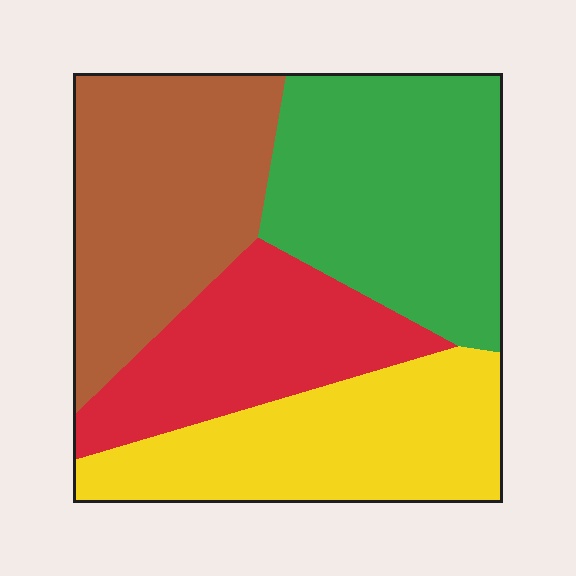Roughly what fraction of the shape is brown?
Brown covers roughly 25% of the shape.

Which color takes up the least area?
Red, at roughly 20%.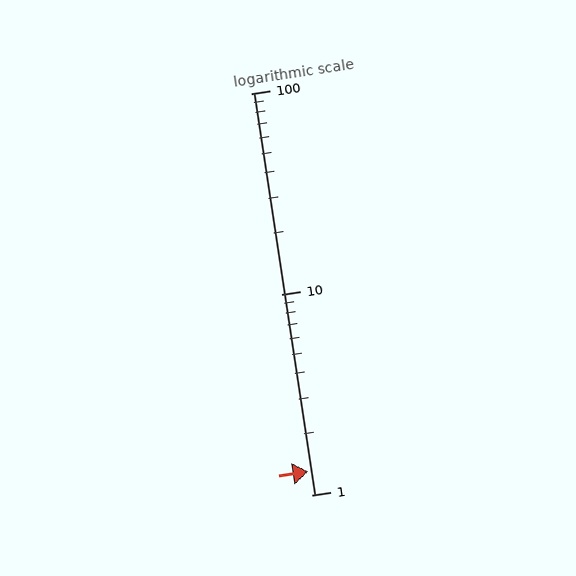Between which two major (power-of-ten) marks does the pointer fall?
The pointer is between 1 and 10.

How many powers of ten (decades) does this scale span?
The scale spans 2 decades, from 1 to 100.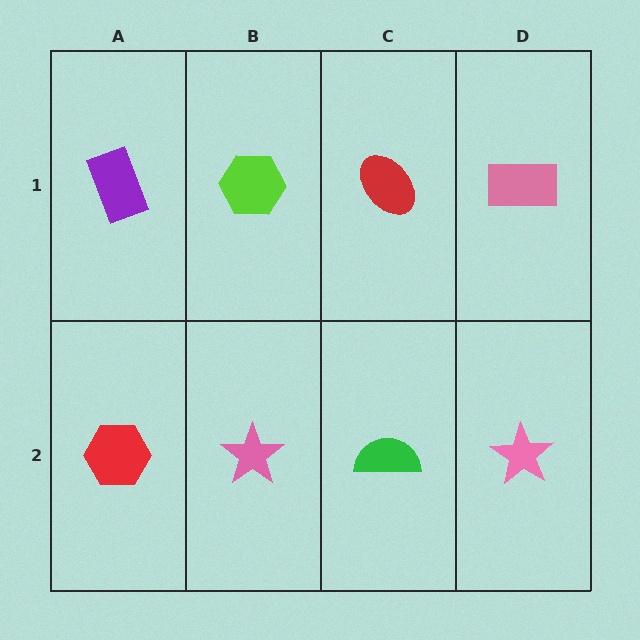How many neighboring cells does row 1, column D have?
2.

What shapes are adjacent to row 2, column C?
A red ellipse (row 1, column C), a pink star (row 2, column B), a pink star (row 2, column D).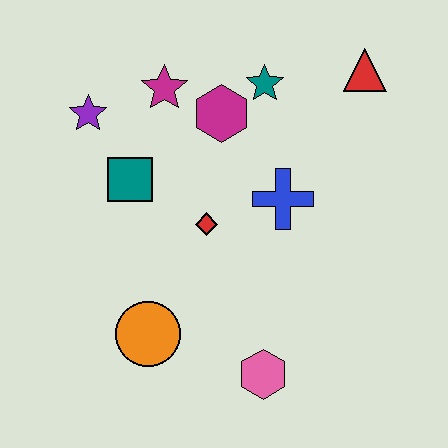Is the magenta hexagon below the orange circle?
No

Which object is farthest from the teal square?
The red triangle is farthest from the teal square.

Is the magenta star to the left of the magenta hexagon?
Yes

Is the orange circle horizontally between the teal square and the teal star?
Yes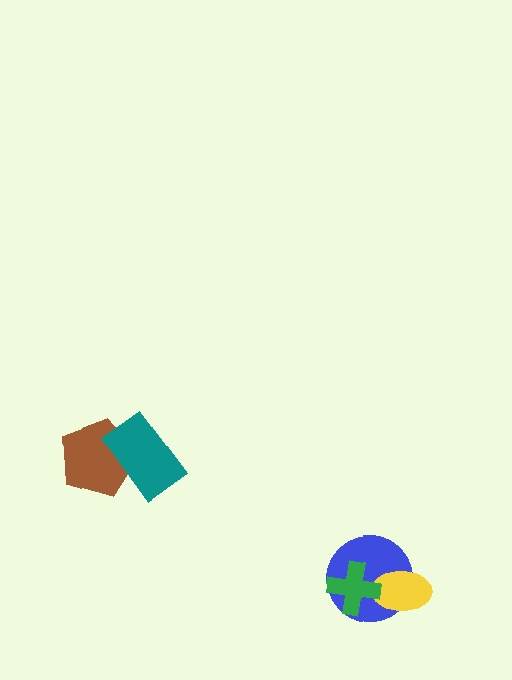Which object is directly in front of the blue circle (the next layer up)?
The yellow ellipse is directly in front of the blue circle.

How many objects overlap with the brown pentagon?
1 object overlaps with the brown pentagon.